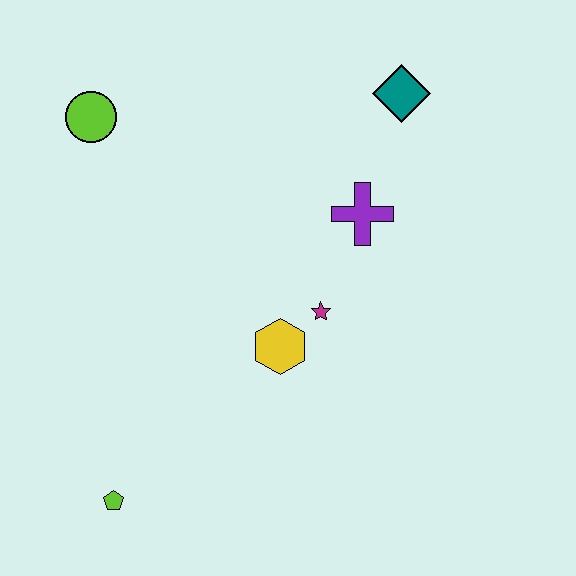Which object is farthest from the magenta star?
The lime circle is farthest from the magenta star.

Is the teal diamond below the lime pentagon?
No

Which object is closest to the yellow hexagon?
The magenta star is closest to the yellow hexagon.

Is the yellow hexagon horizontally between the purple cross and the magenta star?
No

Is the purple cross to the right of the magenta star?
Yes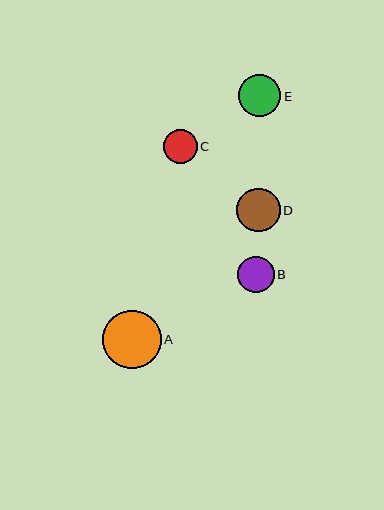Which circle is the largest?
Circle A is the largest with a size of approximately 58 pixels.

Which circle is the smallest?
Circle C is the smallest with a size of approximately 34 pixels.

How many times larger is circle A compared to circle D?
Circle A is approximately 1.3 times the size of circle D.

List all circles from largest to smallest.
From largest to smallest: A, D, E, B, C.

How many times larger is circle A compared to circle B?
Circle A is approximately 1.6 times the size of circle B.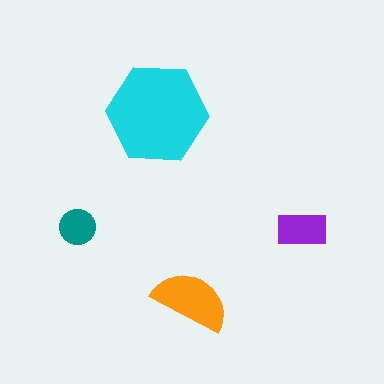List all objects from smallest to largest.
The teal circle, the purple rectangle, the orange semicircle, the cyan hexagon.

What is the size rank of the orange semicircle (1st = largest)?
2nd.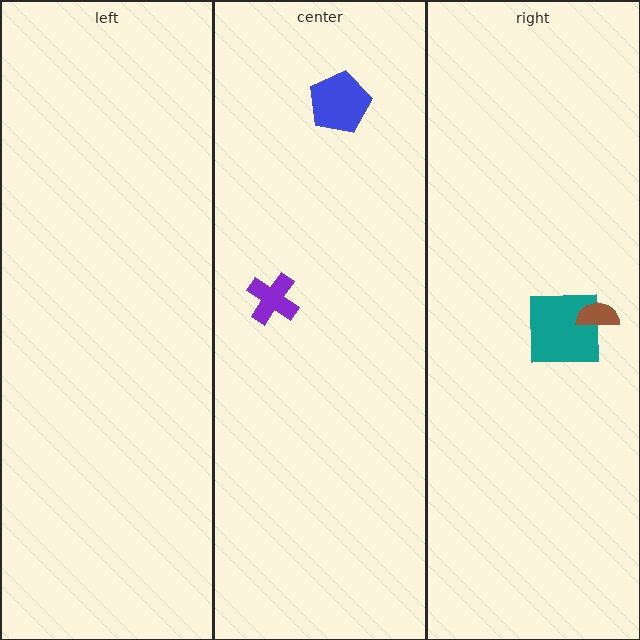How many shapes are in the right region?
2.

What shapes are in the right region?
The teal square, the brown semicircle.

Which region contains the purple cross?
The center region.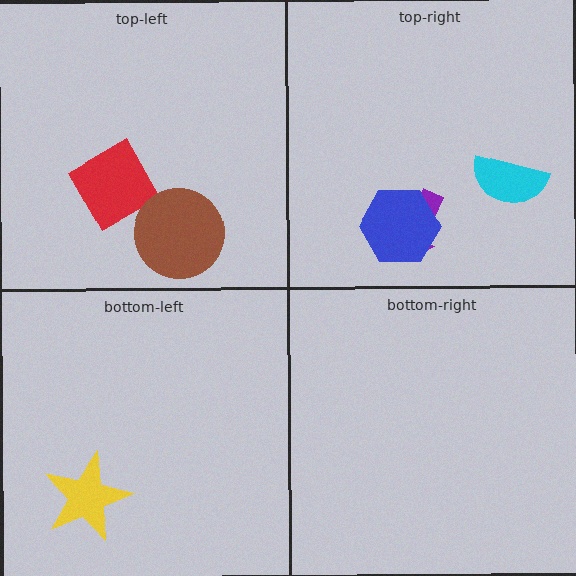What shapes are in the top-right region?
The cyan semicircle, the purple arrow, the blue hexagon.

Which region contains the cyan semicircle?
The top-right region.